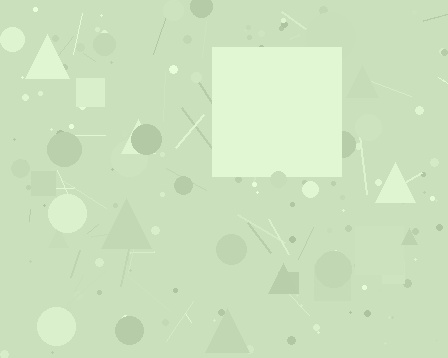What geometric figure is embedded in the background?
A square is embedded in the background.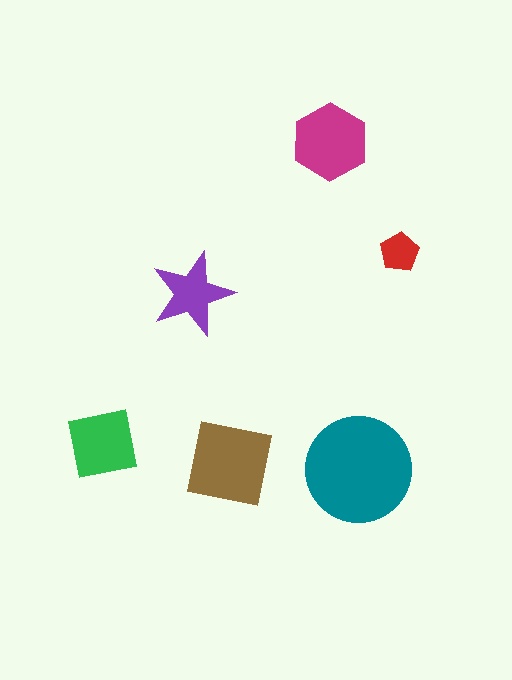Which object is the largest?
The teal circle.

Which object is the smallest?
The red pentagon.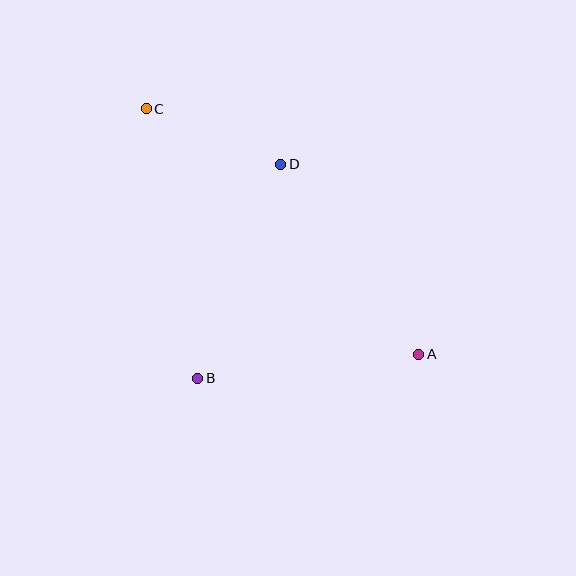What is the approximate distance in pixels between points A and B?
The distance between A and B is approximately 223 pixels.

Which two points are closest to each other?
Points C and D are closest to each other.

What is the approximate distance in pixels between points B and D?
The distance between B and D is approximately 230 pixels.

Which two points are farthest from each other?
Points A and C are farthest from each other.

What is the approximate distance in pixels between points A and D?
The distance between A and D is approximately 235 pixels.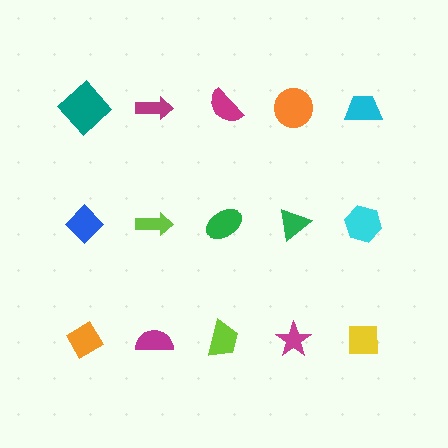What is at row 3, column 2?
A magenta semicircle.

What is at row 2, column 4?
A green triangle.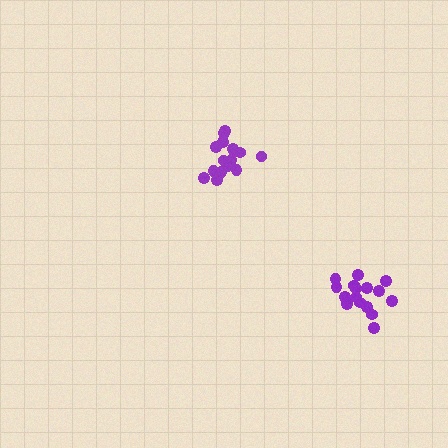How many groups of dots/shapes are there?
There are 2 groups.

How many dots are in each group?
Group 1: 15 dots, Group 2: 16 dots (31 total).